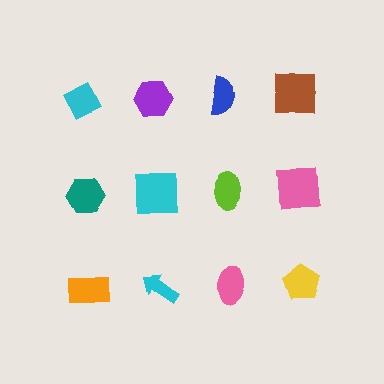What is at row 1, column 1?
A cyan diamond.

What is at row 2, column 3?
A lime ellipse.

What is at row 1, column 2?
A purple hexagon.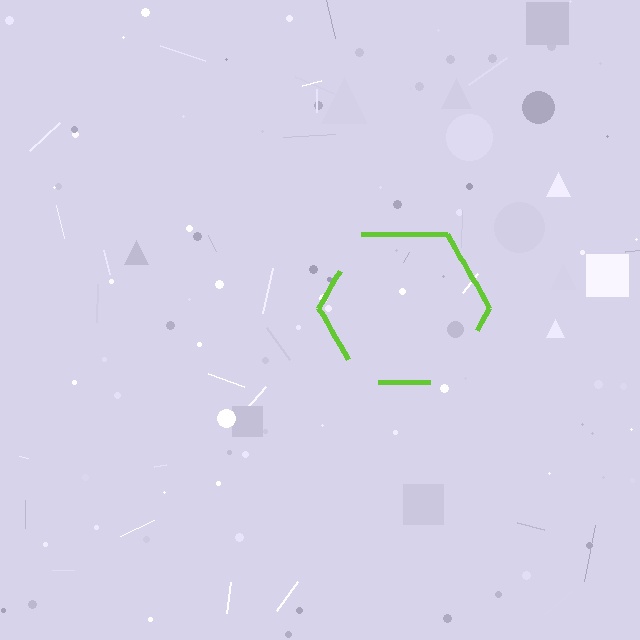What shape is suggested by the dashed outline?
The dashed outline suggests a hexagon.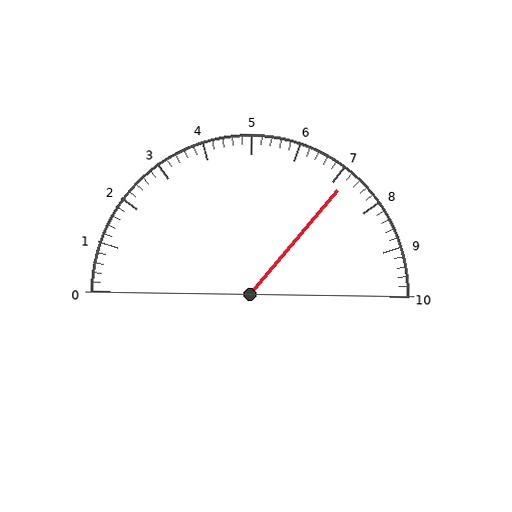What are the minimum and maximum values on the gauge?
The gauge ranges from 0 to 10.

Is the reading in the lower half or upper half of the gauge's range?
The reading is in the upper half of the range (0 to 10).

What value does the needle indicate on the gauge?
The needle indicates approximately 7.2.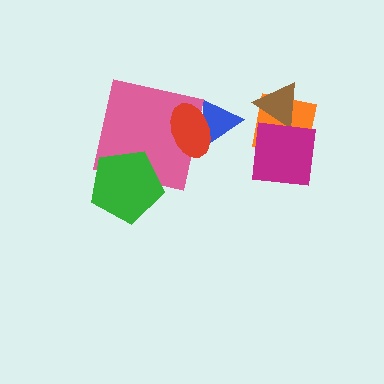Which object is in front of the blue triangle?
The red ellipse is in front of the blue triangle.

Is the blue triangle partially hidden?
Yes, it is partially covered by another shape.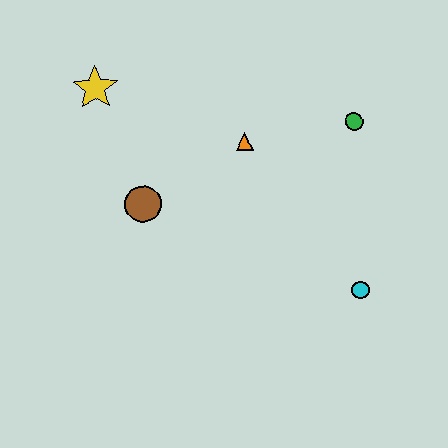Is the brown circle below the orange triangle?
Yes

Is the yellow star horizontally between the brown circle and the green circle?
No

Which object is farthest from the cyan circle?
The yellow star is farthest from the cyan circle.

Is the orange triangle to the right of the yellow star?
Yes